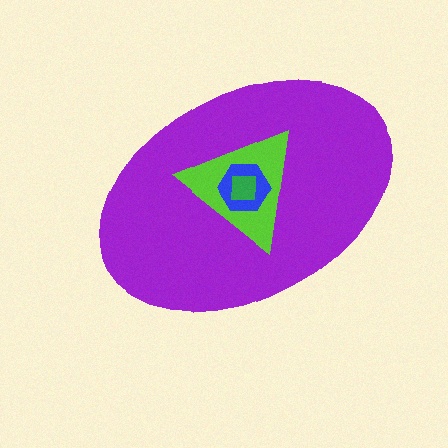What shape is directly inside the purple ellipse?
The lime triangle.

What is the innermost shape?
The green square.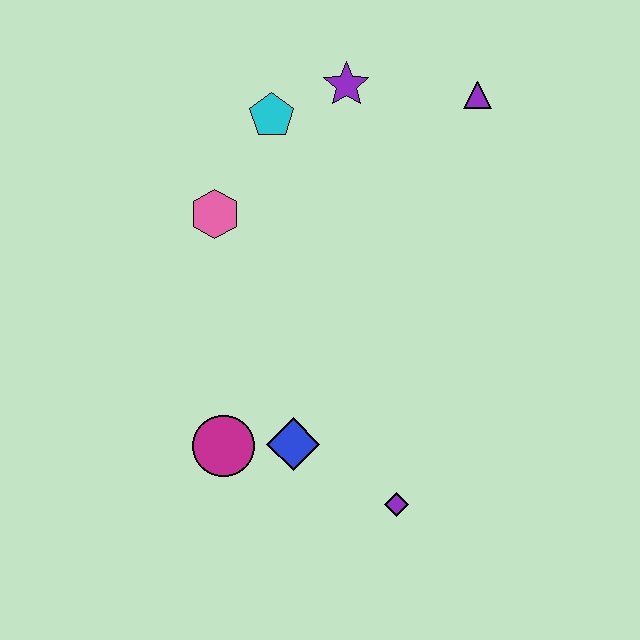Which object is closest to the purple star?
The cyan pentagon is closest to the purple star.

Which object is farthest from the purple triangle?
The magenta circle is farthest from the purple triangle.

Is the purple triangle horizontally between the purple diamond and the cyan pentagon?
No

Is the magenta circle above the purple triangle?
No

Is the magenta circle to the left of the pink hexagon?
No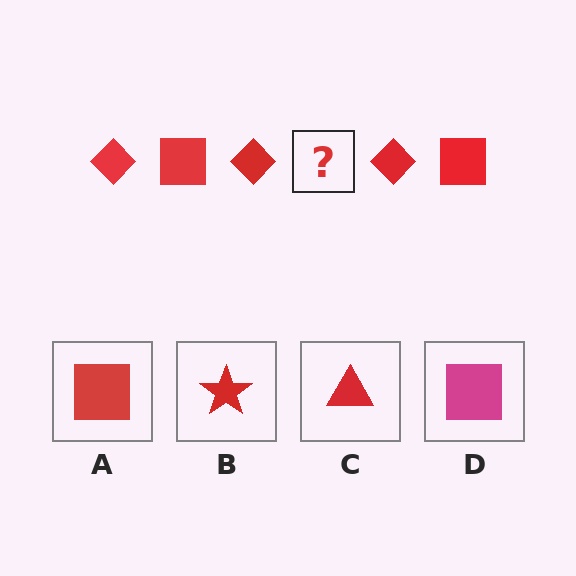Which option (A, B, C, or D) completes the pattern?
A.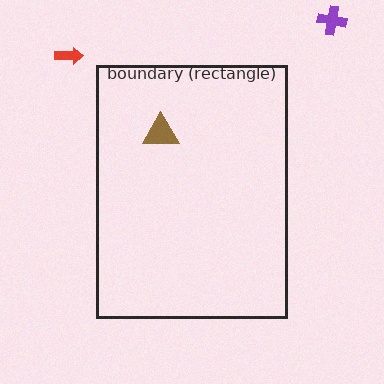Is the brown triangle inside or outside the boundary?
Inside.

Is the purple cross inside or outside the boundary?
Outside.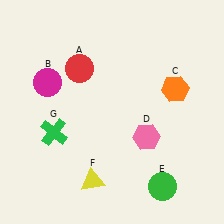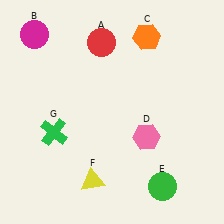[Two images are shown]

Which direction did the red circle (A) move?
The red circle (A) moved up.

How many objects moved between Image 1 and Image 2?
3 objects moved between the two images.